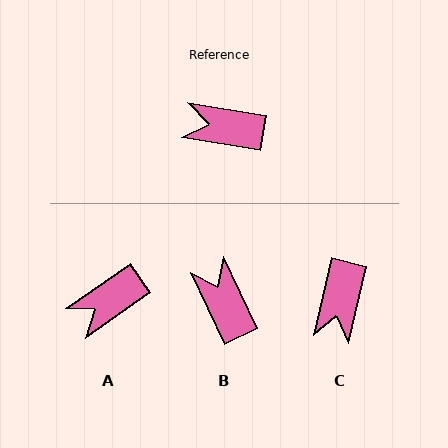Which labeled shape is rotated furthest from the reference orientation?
C, about 86 degrees away.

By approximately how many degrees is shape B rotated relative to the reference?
Approximately 56 degrees clockwise.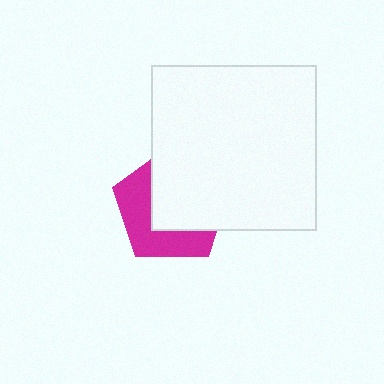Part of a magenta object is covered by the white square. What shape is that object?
It is a pentagon.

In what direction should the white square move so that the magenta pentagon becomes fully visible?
The white square should move toward the upper-right. That is the shortest direction to clear the overlap and leave the magenta pentagon fully visible.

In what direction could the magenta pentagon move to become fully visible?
The magenta pentagon could move toward the lower-left. That would shift it out from behind the white square entirely.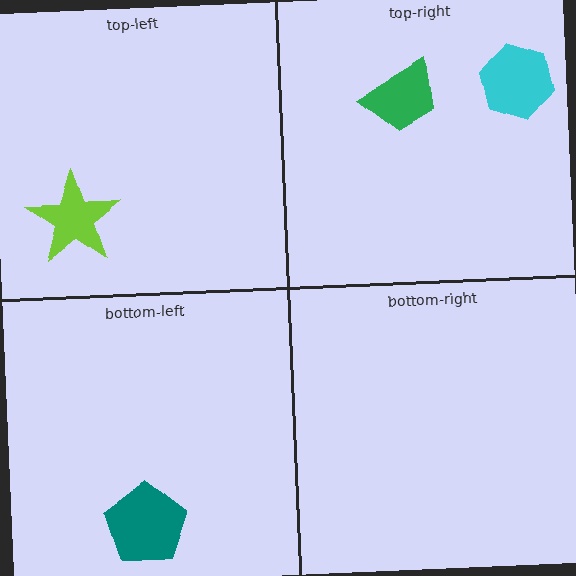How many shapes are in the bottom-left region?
1.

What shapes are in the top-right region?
The green trapezoid, the cyan hexagon.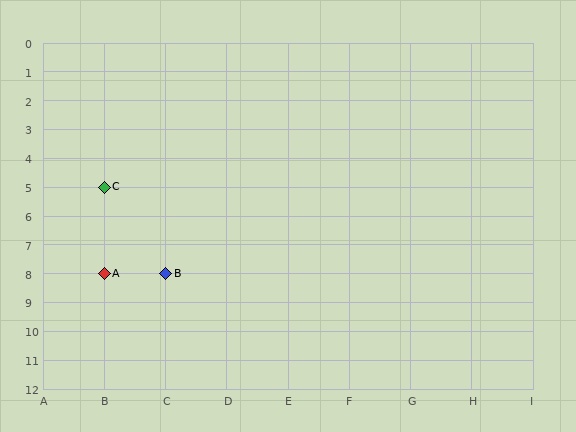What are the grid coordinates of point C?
Point C is at grid coordinates (B, 5).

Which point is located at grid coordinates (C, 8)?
Point B is at (C, 8).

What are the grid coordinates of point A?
Point A is at grid coordinates (B, 8).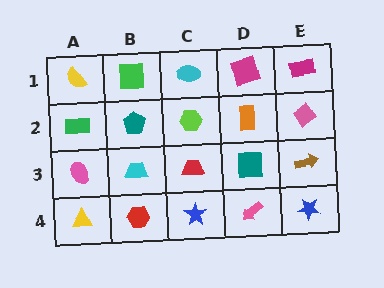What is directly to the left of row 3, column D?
A red trapezoid.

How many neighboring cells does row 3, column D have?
4.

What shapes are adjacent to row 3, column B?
A teal pentagon (row 2, column B), a red hexagon (row 4, column B), a pink ellipse (row 3, column A), a red trapezoid (row 3, column C).